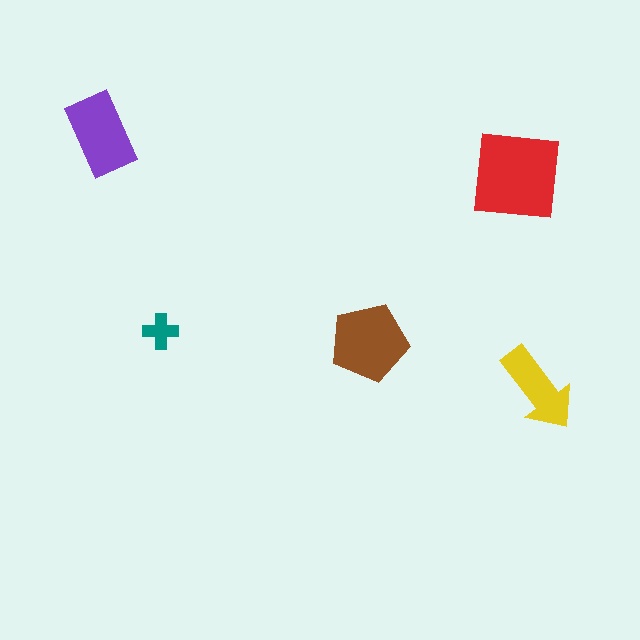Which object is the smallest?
The teal cross.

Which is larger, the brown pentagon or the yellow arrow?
The brown pentagon.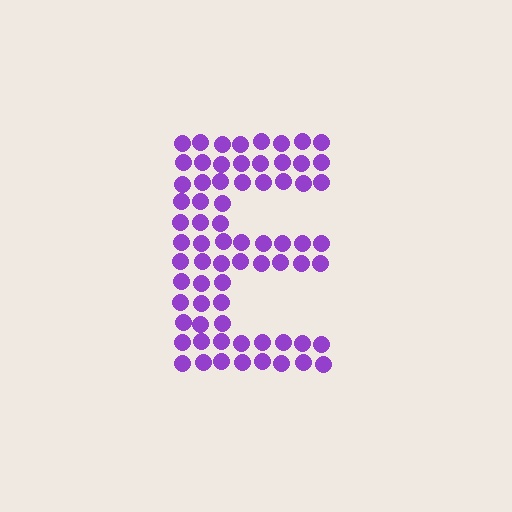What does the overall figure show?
The overall figure shows the letter E.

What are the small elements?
The small elements are circles.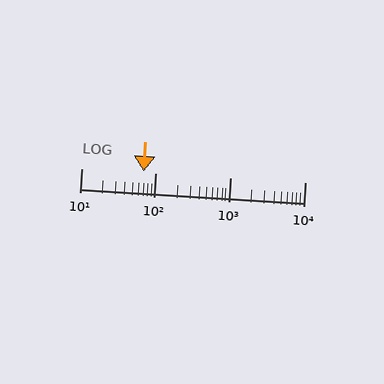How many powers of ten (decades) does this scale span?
The scale spans 3 decades, from 10 to 10000.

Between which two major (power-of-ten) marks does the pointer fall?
The pointer is between 10 and 100.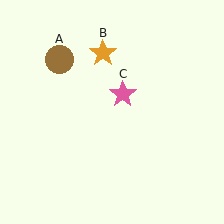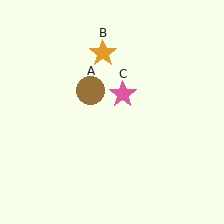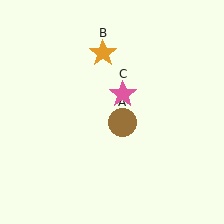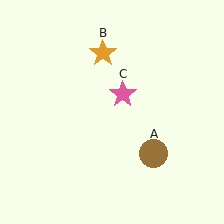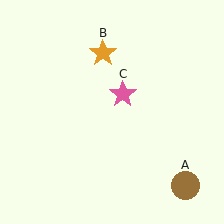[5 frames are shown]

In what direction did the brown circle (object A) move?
The brown circle (object A) moved down and to the right.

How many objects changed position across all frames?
1 object changed position: brown circle (object A).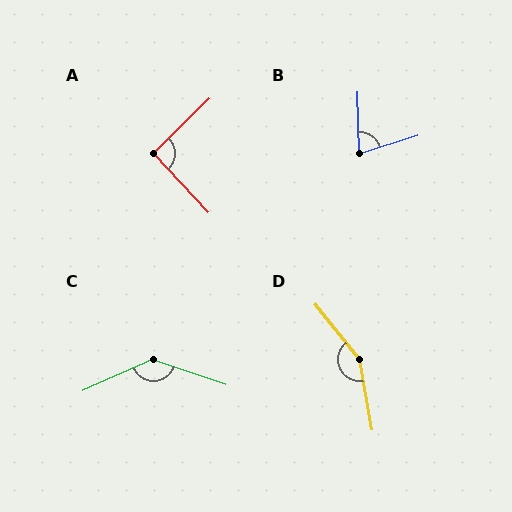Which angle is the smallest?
B, at approximately 73 degrees.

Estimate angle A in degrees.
Approximately 91 degrees.